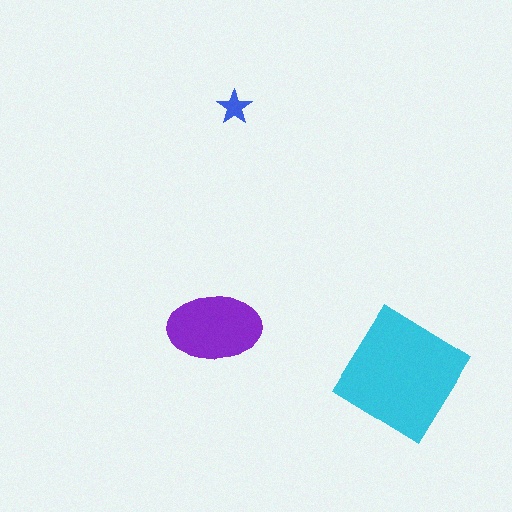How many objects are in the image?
There are 3 objects in the image.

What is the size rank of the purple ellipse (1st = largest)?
2nd.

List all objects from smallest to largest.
The blue star, the purple ellipse, the cyan diamond.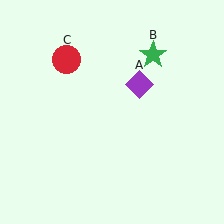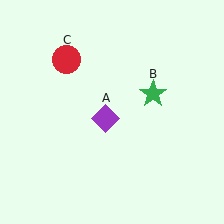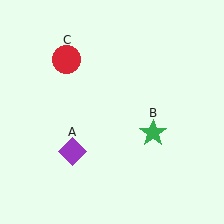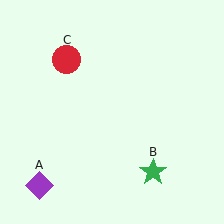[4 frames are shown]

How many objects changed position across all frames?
2 objects changed position: purple diamond (object A), green star (object B).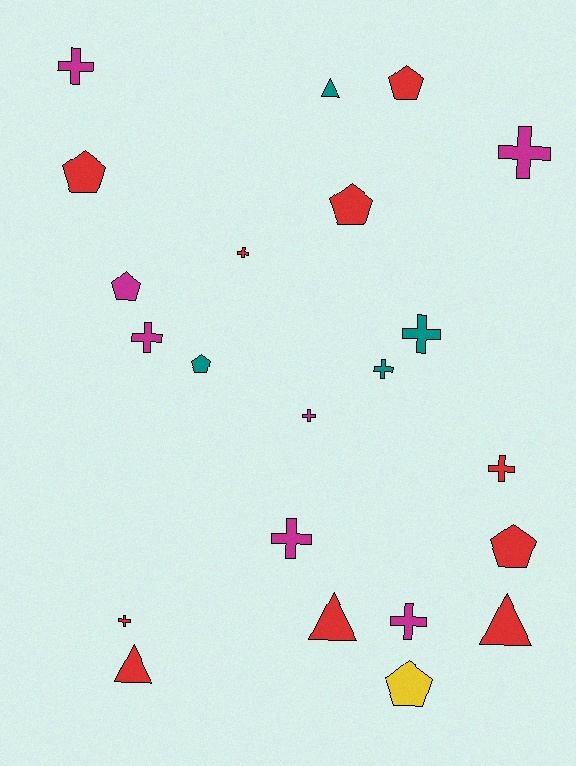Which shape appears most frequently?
Cross, with 11 objects.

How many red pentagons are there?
There are 4 red pentagons.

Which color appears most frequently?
Red, with 10 objects.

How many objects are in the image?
There are 22 objects.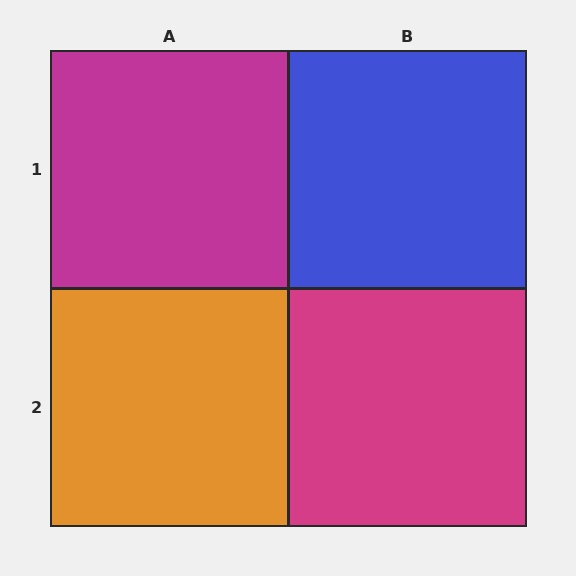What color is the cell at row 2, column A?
Orange.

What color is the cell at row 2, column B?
Magenta.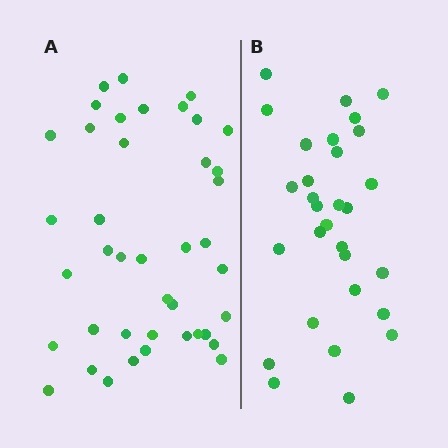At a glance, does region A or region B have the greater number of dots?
Region A (the left region) has more dots.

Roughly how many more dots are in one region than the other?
Region A has roughly 12 or so more dots than region B.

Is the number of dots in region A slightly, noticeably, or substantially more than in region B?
Region A has noticeably more, but not dramatically so. The ratio is roughly 1.4 to 1.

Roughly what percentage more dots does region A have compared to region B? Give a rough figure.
About 35% more.